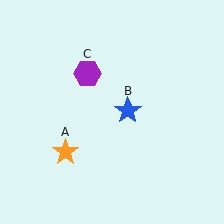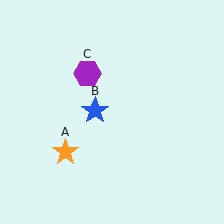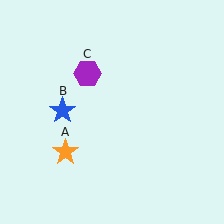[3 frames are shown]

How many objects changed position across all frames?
1 object changed position: blue star (object B).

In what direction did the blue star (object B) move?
The blue star (object B) moved left.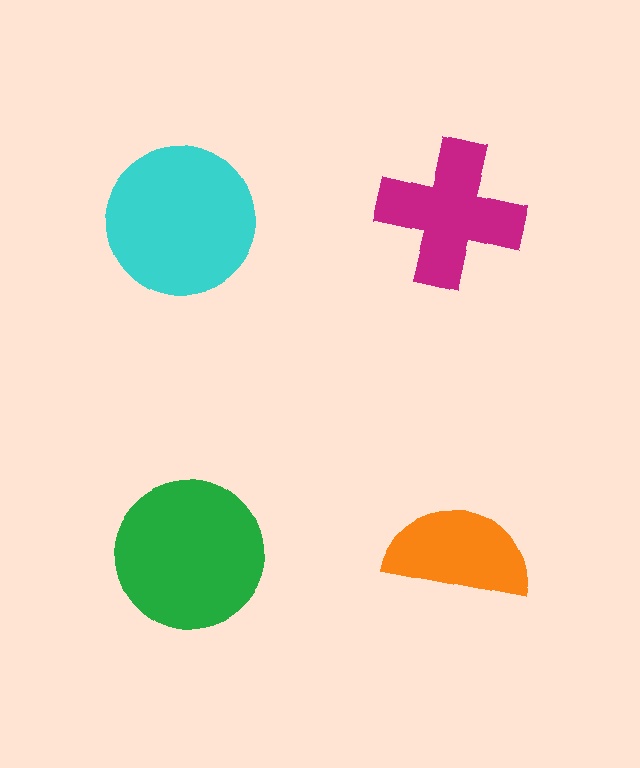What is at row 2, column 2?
An orange semicircle.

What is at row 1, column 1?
A cyan circle.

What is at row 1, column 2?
A magenta cross.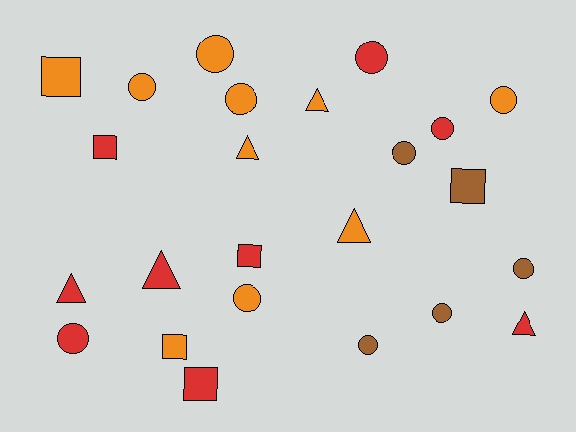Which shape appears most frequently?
Circle, with 12 objects.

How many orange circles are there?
There are 5 orange circles.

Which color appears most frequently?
Orange, with 10 objects.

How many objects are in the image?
There are 24 objects.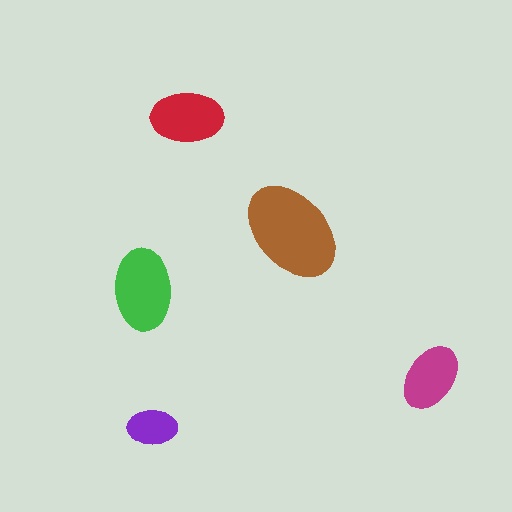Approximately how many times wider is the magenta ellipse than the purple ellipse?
About 1.5 times wider.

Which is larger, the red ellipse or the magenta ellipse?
The red one.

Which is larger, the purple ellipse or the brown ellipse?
The brown one.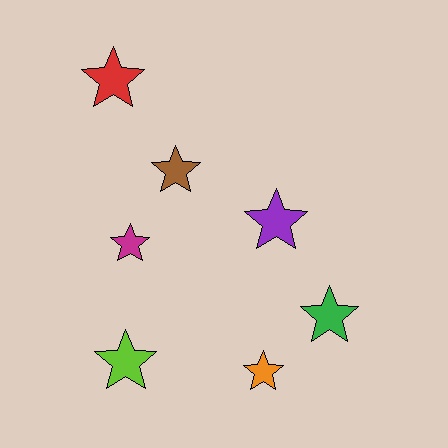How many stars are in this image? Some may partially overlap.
There are 7 stars.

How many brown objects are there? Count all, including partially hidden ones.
There is 1 brown object.